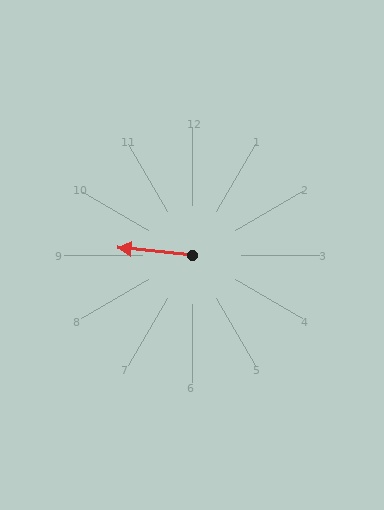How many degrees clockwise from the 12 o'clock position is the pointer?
Approximately 276 degrees.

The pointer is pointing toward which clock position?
Roughly 9 o'clock.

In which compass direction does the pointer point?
West.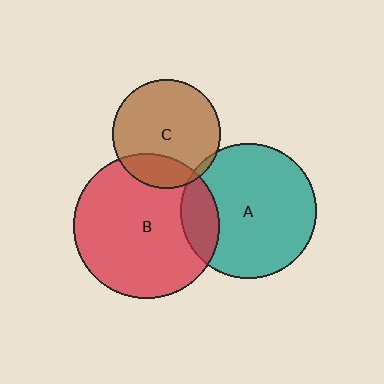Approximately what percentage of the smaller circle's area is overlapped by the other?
Approximately 15%.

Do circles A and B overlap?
Yes.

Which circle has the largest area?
Circle B (red).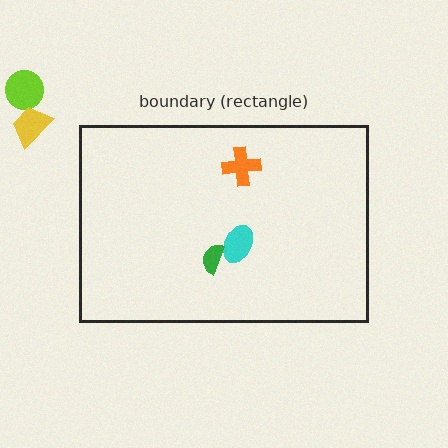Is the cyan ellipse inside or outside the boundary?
Inside.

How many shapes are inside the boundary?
3 inside, 2 outside.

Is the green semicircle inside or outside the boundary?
Inside.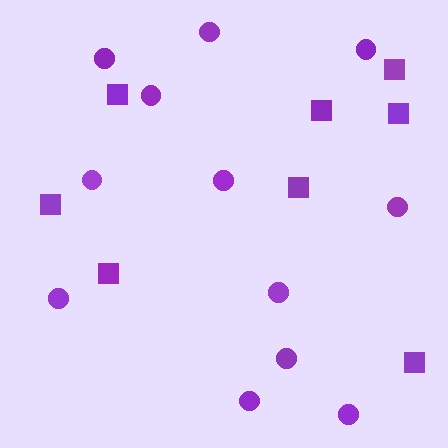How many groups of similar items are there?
There are 2 groups: one group of circles (12) and one group of squares (8).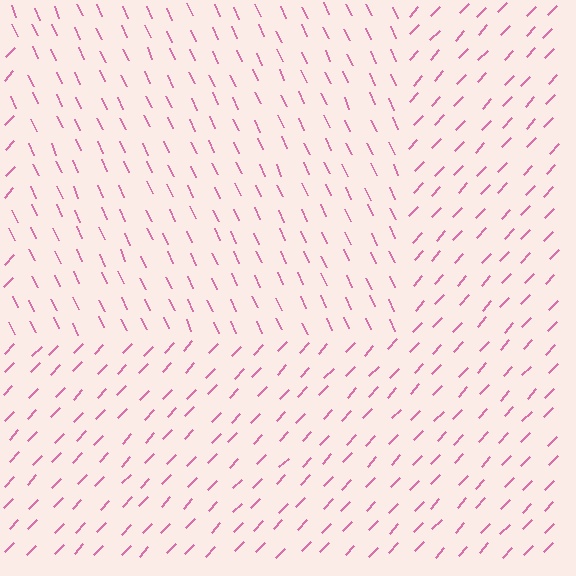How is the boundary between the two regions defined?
The boundary is defined purely by a change in line orientation (approximately 68 degrees difference). All lines are the same color and thickness.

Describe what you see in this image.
The image is filled with small pink line segments. A rectangle region in the image has lines oriented differently from the surrounding lines, creating a visible texture boundary.